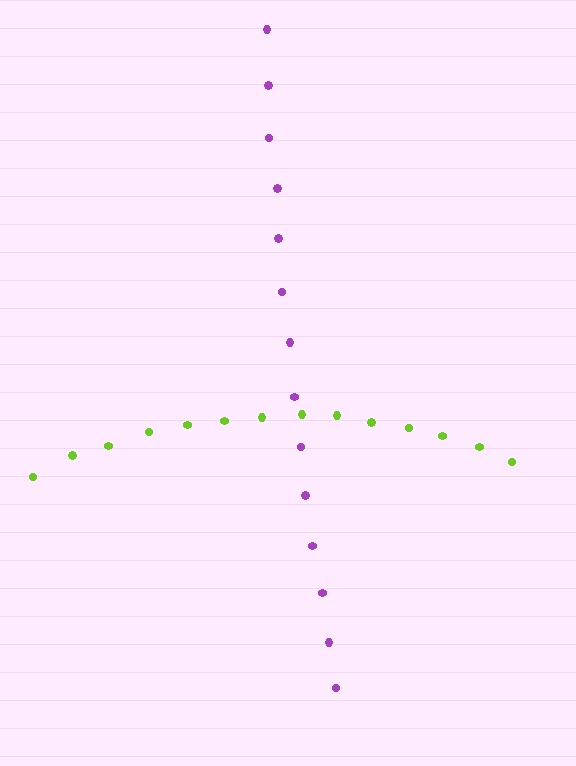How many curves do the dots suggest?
There are 2 distinct paths.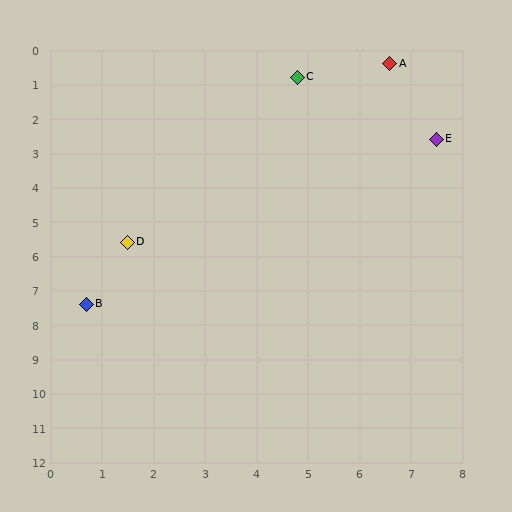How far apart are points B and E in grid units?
Points B and E are about 8.3 grid units apart.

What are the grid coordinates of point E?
Point E is at approximately (7.5, 2.6).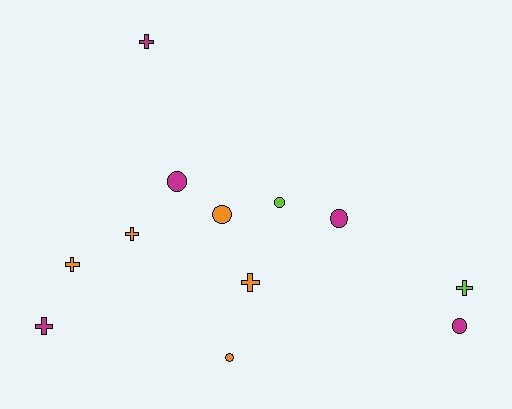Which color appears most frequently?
Magenta, with 5 objects.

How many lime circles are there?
There is 1 lime circle.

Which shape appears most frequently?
Cross, with 6 objects.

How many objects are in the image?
There are 12 objects.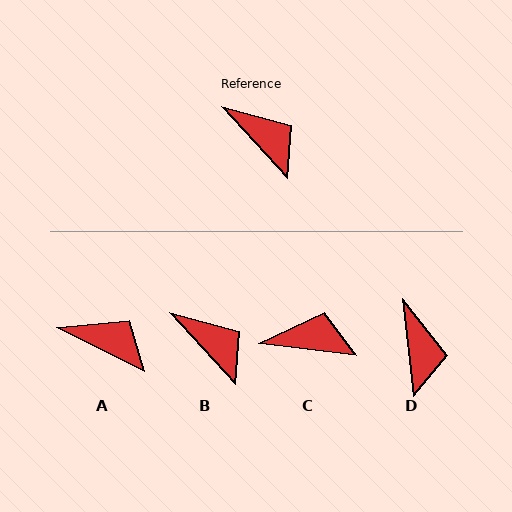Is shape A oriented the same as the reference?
No, it is off by about 21 degrees.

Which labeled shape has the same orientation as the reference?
B.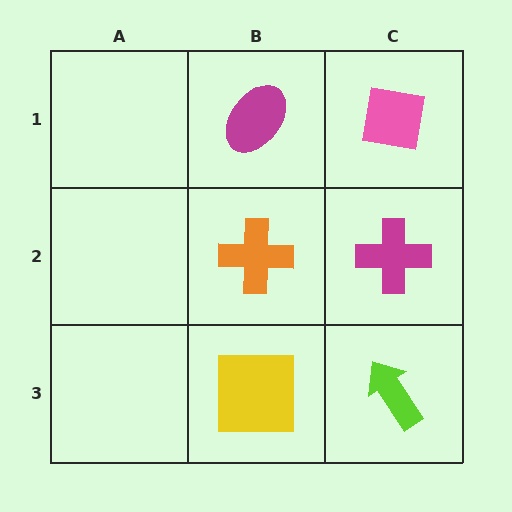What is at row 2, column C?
A magenta cross.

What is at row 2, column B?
An orange cross.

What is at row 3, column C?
A lime arrow.